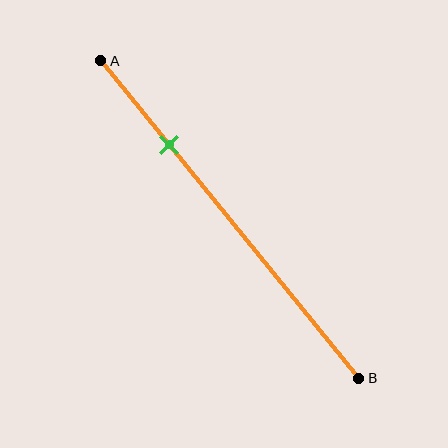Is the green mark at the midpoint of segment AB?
No, the mark is at about 25% from A, not at the 50% midpoint.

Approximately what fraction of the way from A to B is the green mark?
The green mark is approximately 25% of the way from A to B.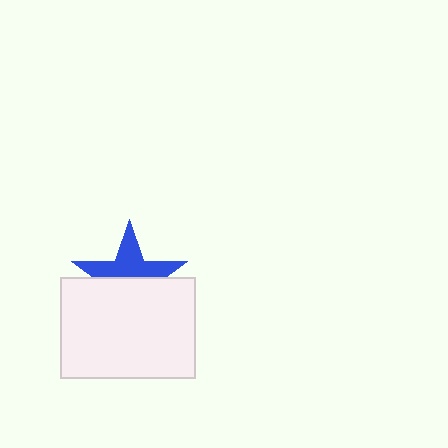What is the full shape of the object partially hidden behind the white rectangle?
The partially hidden object is a blue star.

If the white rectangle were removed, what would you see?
You would see the complete blue star.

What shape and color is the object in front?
The object in front is a white rectangle.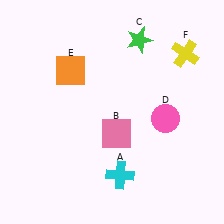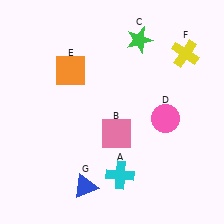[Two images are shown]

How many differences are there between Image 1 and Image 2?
There is 1 difference between the two images.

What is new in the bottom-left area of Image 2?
A blue triangle (G) was added in the bottom-left area of Image 2.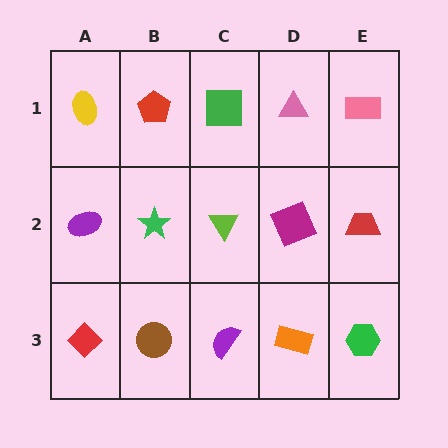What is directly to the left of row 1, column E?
A pink triangle.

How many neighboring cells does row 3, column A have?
2.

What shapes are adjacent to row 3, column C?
A lime triangle (row 2, column C), a brown circle (row 3, column B), an orange rectangle (row 3, column D).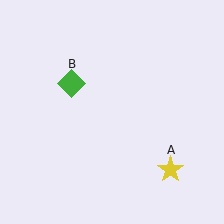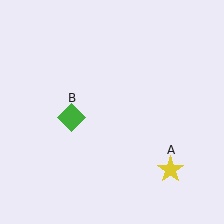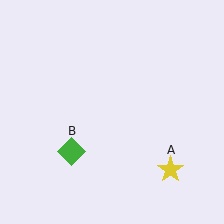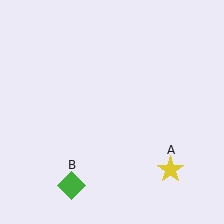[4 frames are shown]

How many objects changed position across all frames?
1 object changed position: green diamond (object B).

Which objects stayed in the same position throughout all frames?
Yellow star (object A) remained stationary.